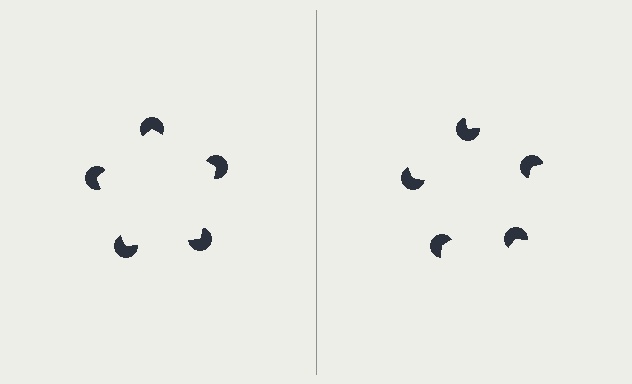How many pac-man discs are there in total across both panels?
10 — 5 on each side.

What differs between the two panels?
The pac-man discs are positioned identically on both sides; only the wedge orientations differ. On the left they align to a pentagon; on the right they are misaligned.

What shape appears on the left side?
An illusory pentagon.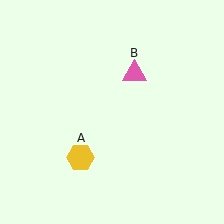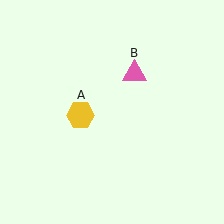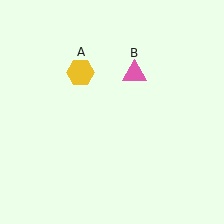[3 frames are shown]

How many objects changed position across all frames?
1 object changed position: yellow hexagon (object A).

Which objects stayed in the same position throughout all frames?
Pink triangle (object B) remained stationary.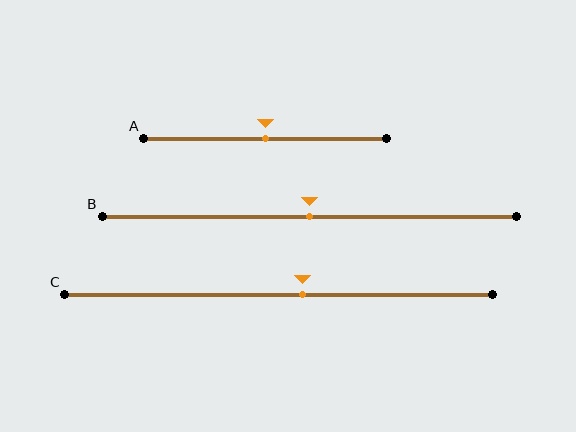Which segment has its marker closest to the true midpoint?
Segment A has its marker closest to the true midpoint.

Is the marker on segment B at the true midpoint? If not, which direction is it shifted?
Yes, the marker on segment B is at the true midpoint.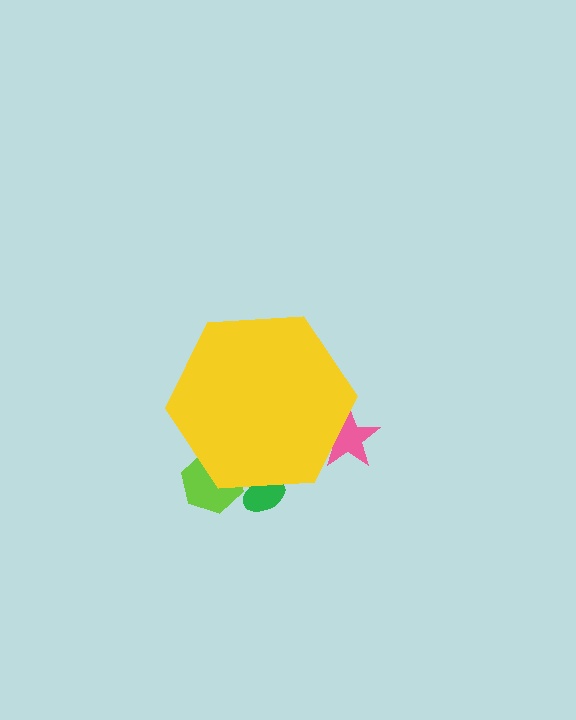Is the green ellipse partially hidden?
Yes, the green ellipse is partially hidden behind the yellow hexagon.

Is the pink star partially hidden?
Yes, the pink star is partially hidden behind the yellow hexagon.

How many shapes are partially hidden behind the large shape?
3 shapes are partially hidden.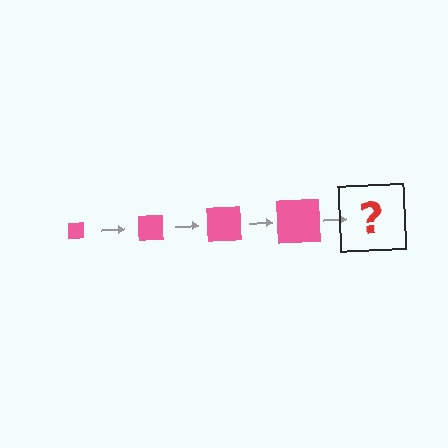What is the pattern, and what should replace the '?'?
The pattern is that the square gets progressively larger each step. The '?' should be a pink square, larger than the previous one.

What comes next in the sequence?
The next element should be a pink square, larger than the previous one.